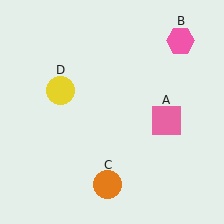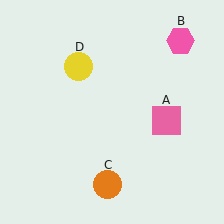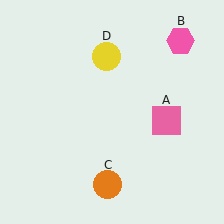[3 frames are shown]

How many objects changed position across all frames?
1 object changed position: yellow circle (object D).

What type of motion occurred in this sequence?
The yellow circle (object D) rotated clockwise around the center of the scene.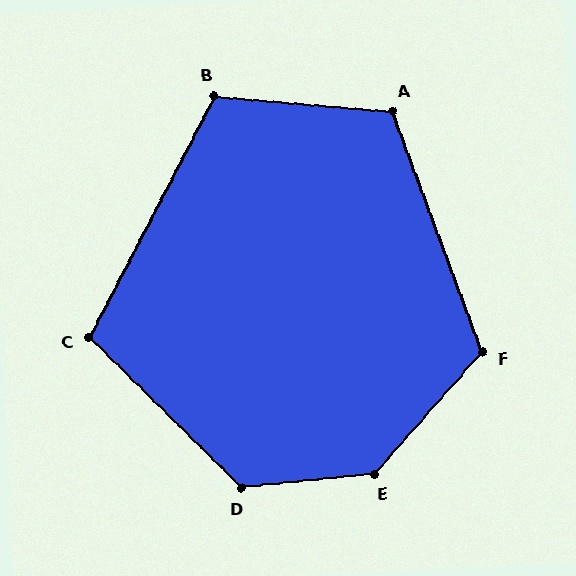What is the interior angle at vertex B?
Approximately 113 degrees (obtuse).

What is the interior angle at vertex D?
Approximately 130 degrees (obtuse).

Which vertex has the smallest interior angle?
C, at approximately 107 degrees.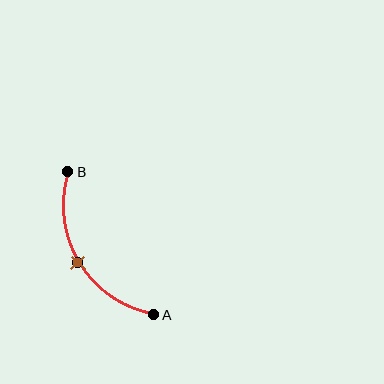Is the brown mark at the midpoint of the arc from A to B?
Yes. The brown mark lies on the arc at equal arc-length from both A and B — it is the arc midpoint.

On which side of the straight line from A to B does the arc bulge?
The arc bulges to the left of the straight line connecting A and B.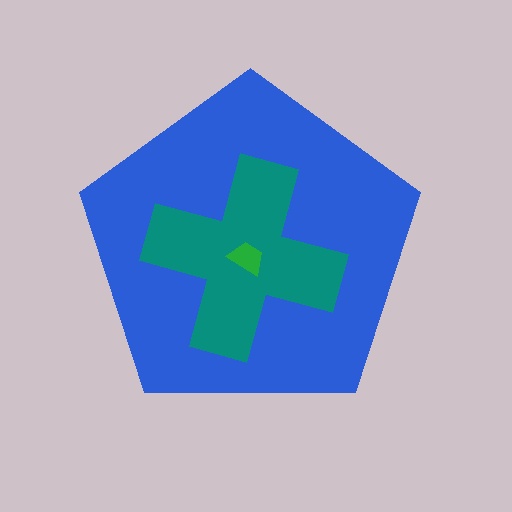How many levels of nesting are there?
3.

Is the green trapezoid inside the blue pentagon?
Yes.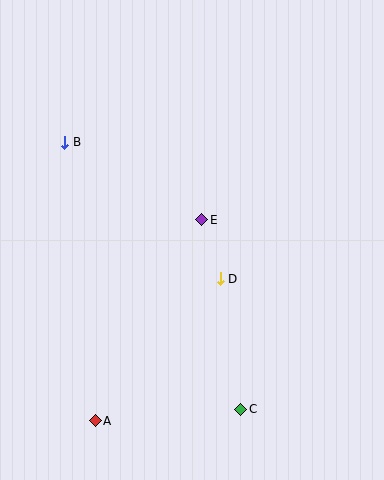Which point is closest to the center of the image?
Point E at (202, 220) is closest to the center.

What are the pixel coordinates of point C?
Point C is at (241, 409).